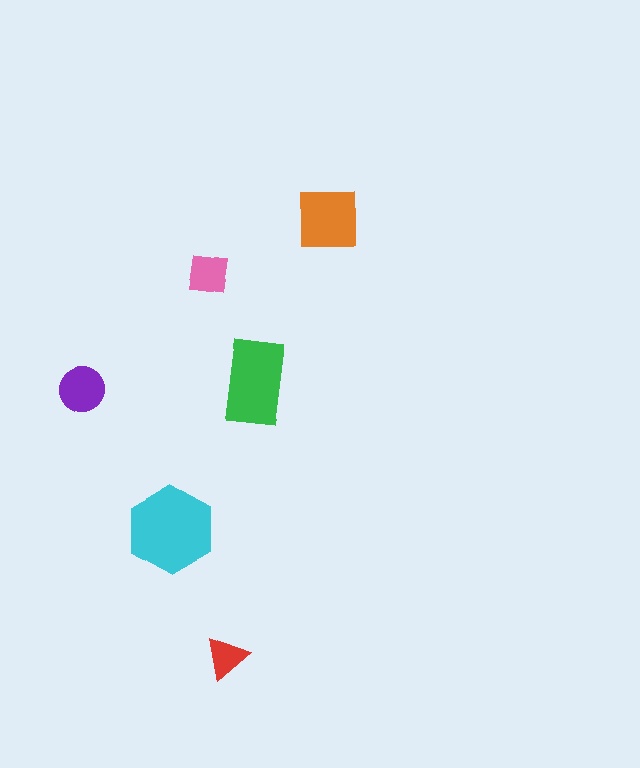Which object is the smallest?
The red triangle.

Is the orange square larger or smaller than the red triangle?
Larger.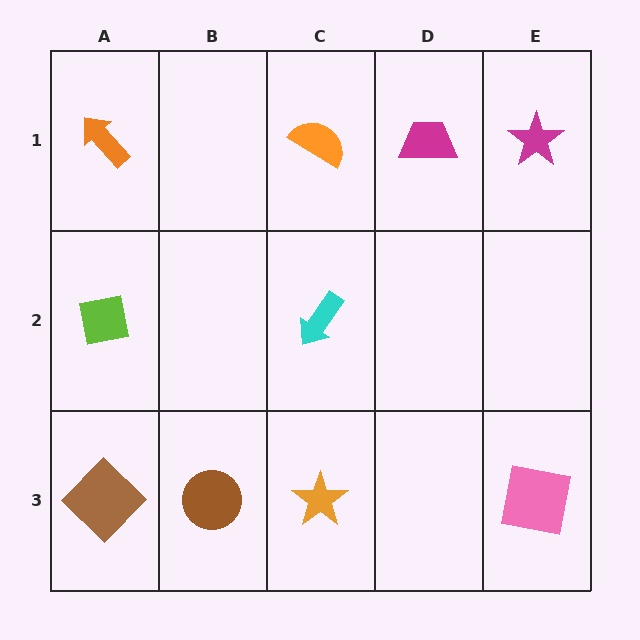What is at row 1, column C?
An orange semicircle.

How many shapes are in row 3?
4 shapes.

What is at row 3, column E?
A pink square.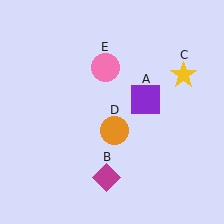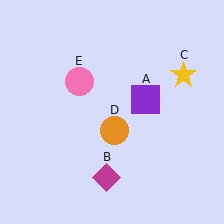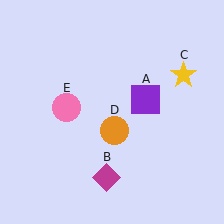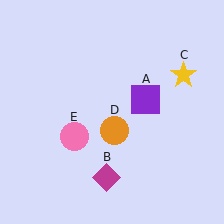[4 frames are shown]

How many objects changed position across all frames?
1 object changed position: pink circle (object E).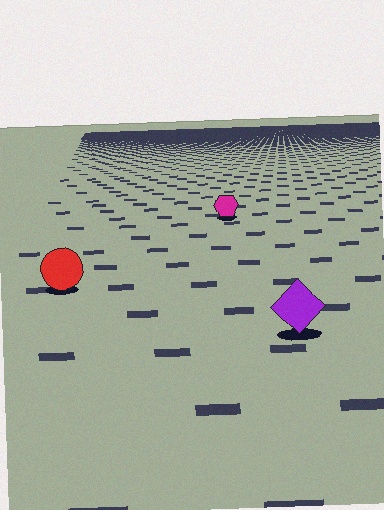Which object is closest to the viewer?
The purple diamond is closest. The texture marks near it are larger and more spread out.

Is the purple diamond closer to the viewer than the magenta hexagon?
Yes. The purple diamond is closer — you can tell from the texture gradient: the ground texture is coarser near it.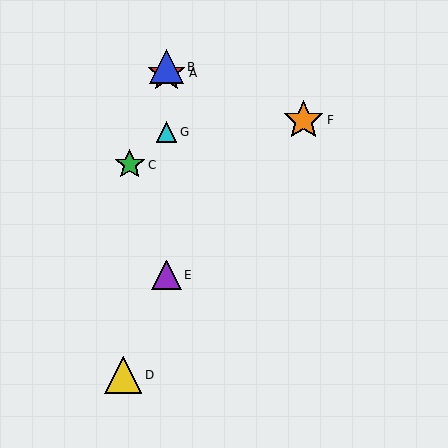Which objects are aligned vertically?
Objects A, B, E, G are aligned vertically.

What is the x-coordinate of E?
Object E is at x≈167.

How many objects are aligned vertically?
4 objects (A, B, E, G) are aligned vertically.